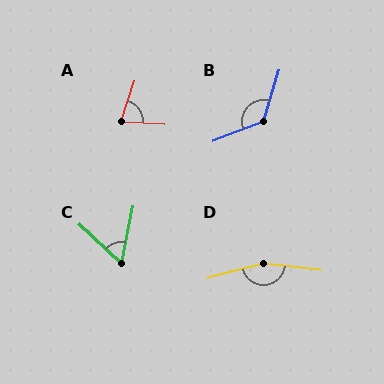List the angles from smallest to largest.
C (58°), A (75°), B (128°), D (159°).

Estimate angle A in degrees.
Approximately 75 degrees.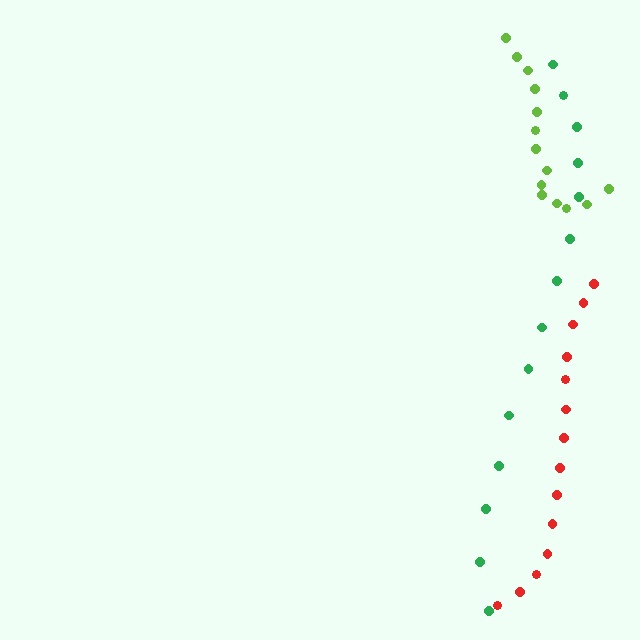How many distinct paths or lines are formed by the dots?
There are 3 distinct paths.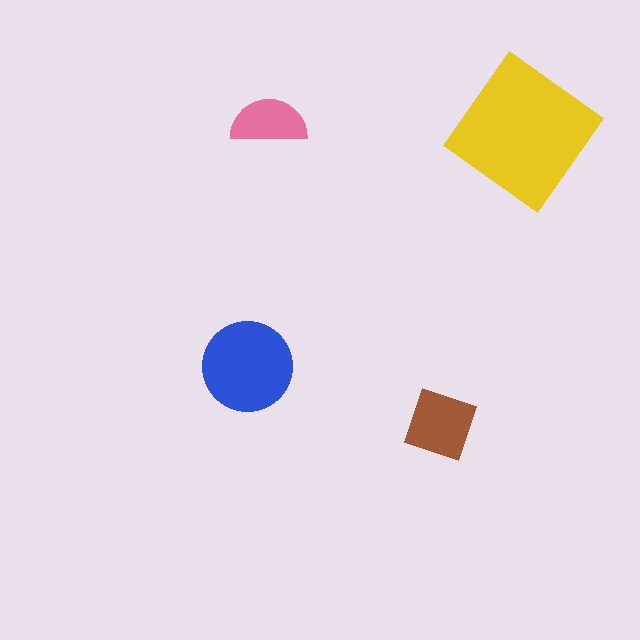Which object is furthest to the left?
The blue circle is leftmost.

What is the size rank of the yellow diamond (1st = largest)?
1st.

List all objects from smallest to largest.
The pink semicircle, the brown diamond, the blue circle, the yellow diamond.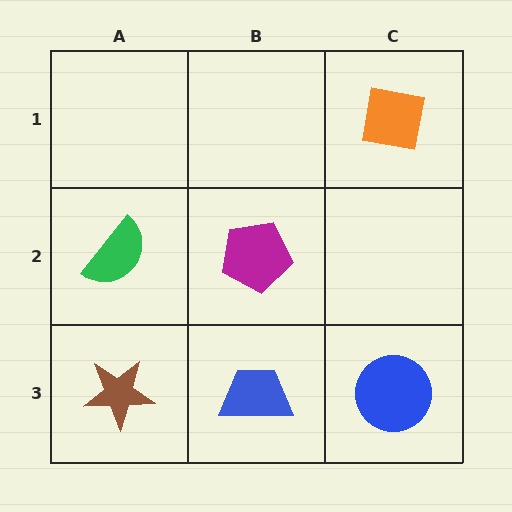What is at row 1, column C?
An orange square.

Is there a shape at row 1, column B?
No, that cell is empty.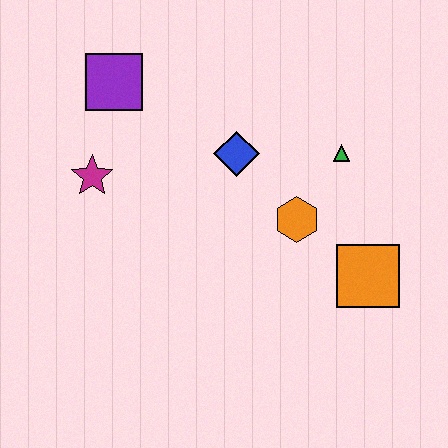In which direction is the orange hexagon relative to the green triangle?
The orange hexagon is below the green triangle.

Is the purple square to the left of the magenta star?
No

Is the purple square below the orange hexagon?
No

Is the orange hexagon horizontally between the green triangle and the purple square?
Yes